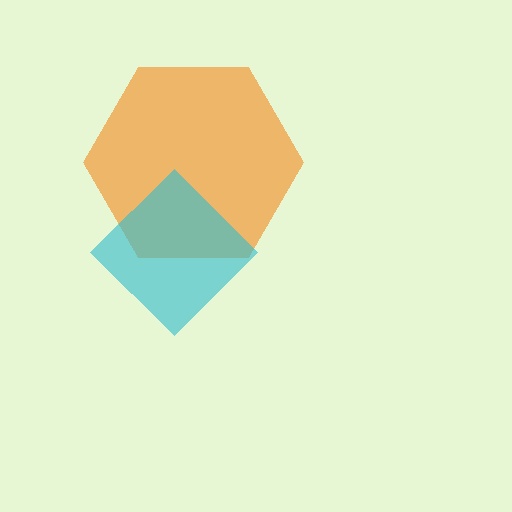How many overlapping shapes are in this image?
There are 2 overlapping shapes in the image.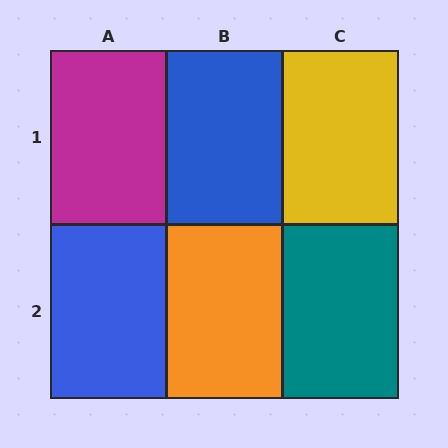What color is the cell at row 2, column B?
Orange.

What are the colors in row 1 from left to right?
Magenta, blue, yellow.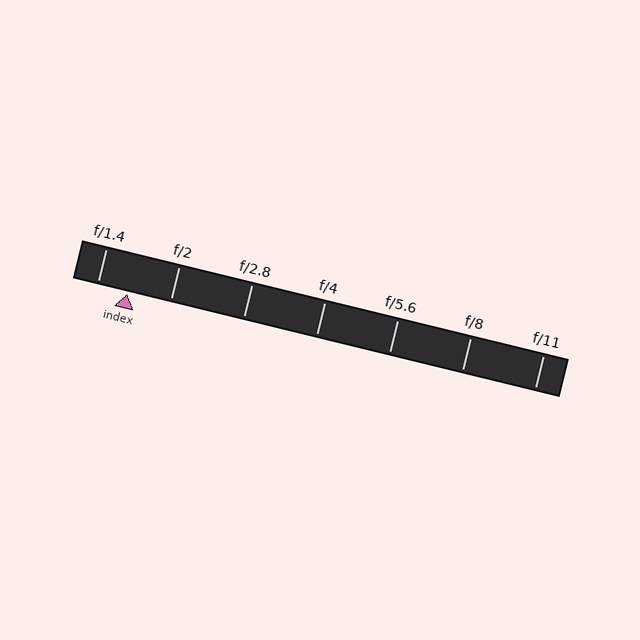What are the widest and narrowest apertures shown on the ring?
The widest aperture shown is f/1.4 and the narrowest is f/11.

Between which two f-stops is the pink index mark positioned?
The index mark is between f/1.4 and f/2.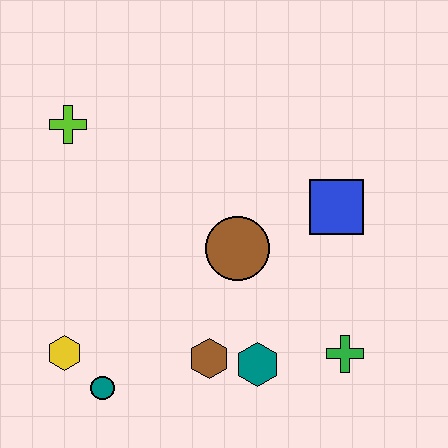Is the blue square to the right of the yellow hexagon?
Yes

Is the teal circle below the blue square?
Yes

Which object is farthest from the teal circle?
The blue square is farthest from the teal circle.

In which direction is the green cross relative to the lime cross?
The green cross is to the right of the lime cross.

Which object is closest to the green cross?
The teal hexagon is closest to the green cross.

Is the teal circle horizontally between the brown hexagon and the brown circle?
No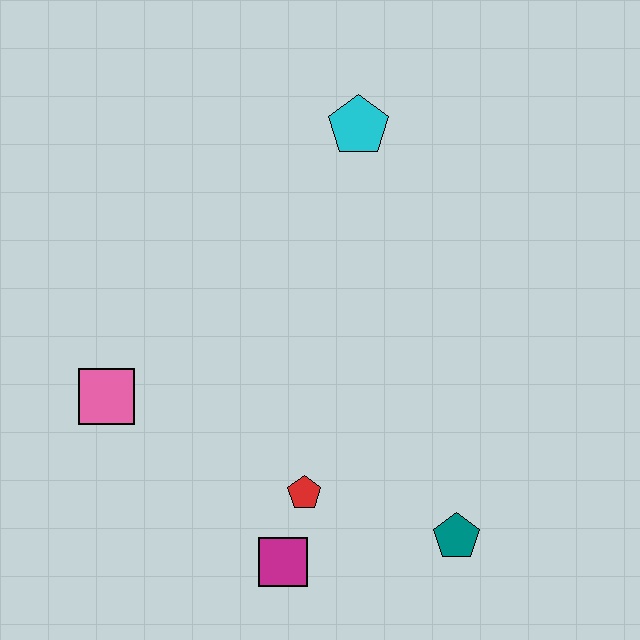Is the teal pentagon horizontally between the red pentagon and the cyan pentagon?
No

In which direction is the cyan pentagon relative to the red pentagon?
The cyan pentagon is above the red pentagon.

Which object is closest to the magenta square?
The red pentagon is closest to the magenta square.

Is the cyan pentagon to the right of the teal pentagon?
No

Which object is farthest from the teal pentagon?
The cyan pentagon is farthest from the teal pentagon.